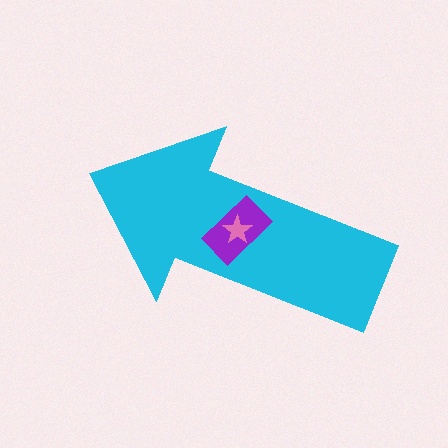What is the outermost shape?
The cyan arrow.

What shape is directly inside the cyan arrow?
The purple rectangle.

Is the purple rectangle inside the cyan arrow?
Yes.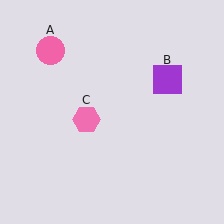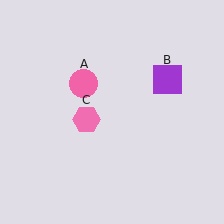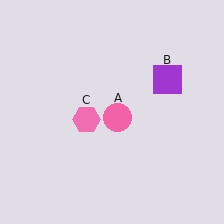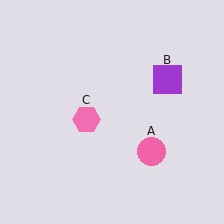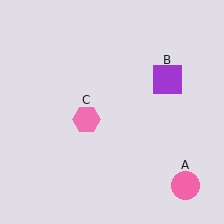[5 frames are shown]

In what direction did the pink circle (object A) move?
The pink circle (object A) moved down and to the right.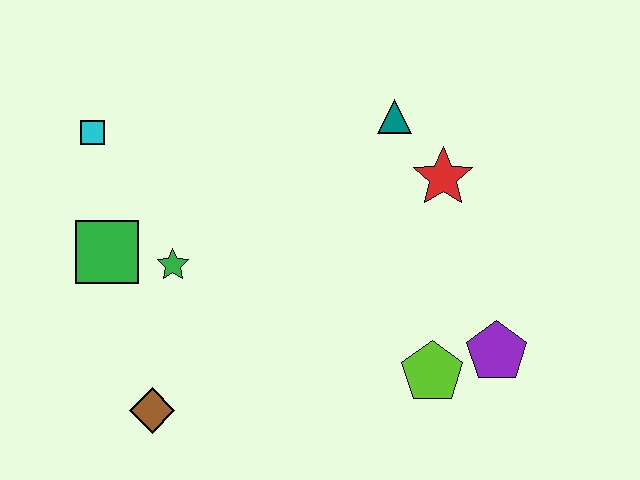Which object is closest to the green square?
The green star is closest to the green square.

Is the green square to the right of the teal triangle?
No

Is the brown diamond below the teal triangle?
Yes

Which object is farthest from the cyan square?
The purple pentagon is farthest from the cyan square.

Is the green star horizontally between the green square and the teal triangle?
Yes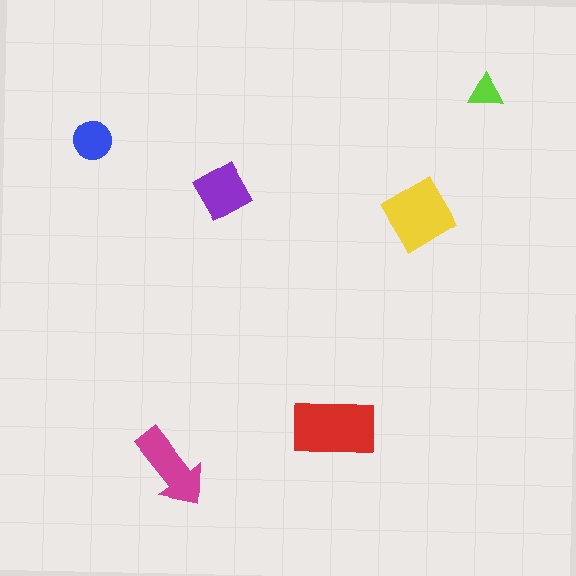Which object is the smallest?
The lime triangle.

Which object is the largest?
The red rectangle.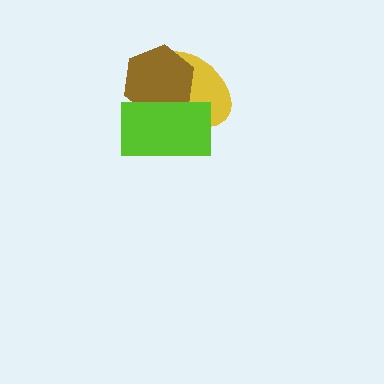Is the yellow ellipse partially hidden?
Yes, it is partially covered by another shape.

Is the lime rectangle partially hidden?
No, no other shape covers it.